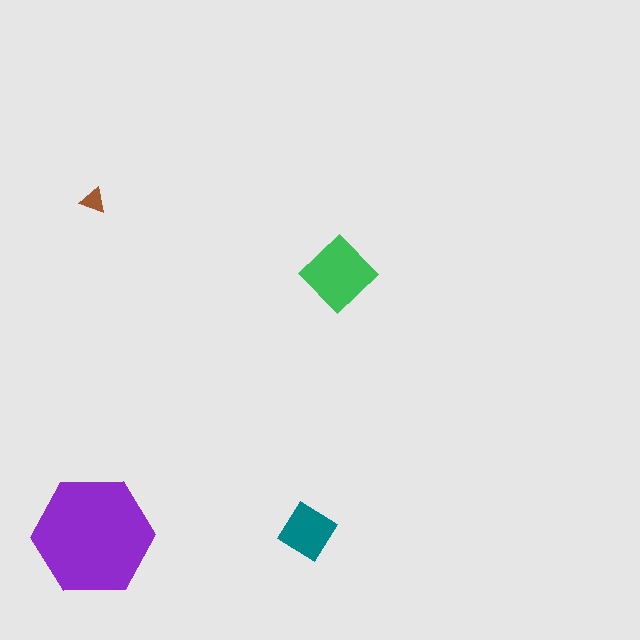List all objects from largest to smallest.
The purple hexagon, the green diamond, the teal diamond, the brown triangle.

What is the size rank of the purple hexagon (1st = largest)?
1st.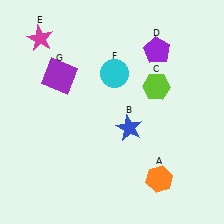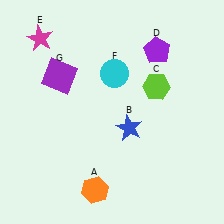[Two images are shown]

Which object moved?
The orange hexagon (A) moved left.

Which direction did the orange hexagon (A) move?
The orange hexagon (A) moved left.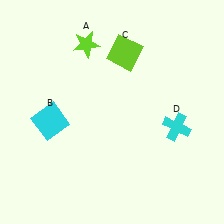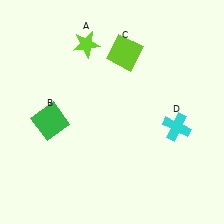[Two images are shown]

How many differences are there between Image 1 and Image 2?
There is 1 difference between the two images.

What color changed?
The square (B) changed from cyan in Image 1 to green in Image 2.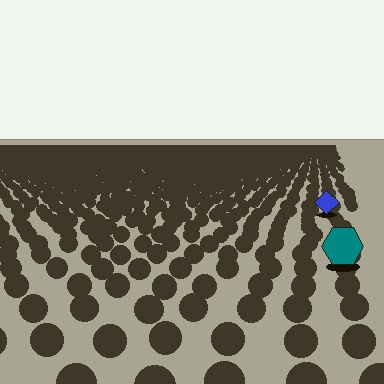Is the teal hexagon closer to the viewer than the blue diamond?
Yes. The teal hexagon is closer — you can tell from the texture gradient: the ground texture is coarser near it.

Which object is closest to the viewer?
The teal hexagon is closest. The texture marks near it are larger and more spread out.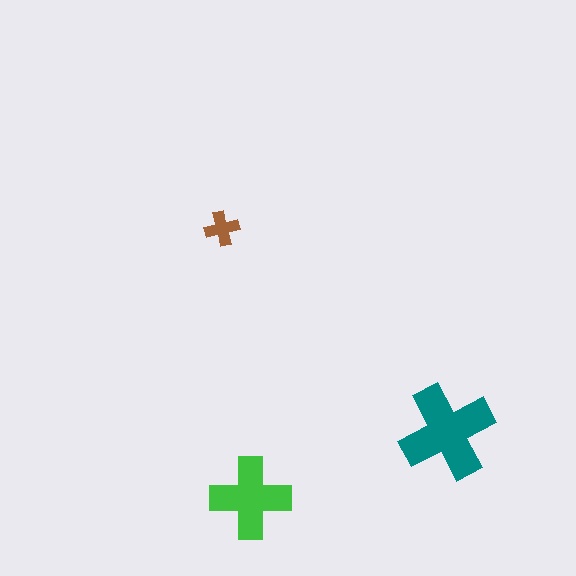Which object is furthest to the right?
The teal cross is rightmost.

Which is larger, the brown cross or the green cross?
The green one.